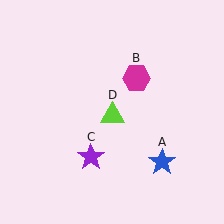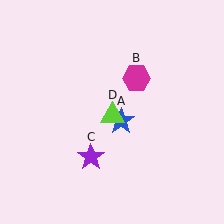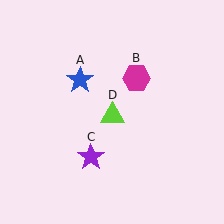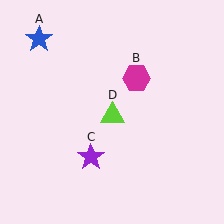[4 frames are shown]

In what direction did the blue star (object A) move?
The blue star (object A) moved up and to the left.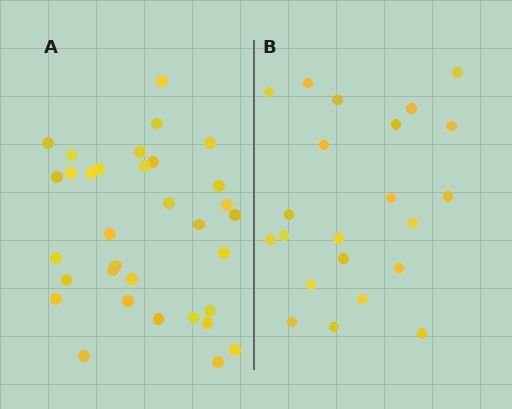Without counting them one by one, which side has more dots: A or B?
Region A (the left region) has more dots.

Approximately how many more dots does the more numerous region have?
Region A has roughly 12 or so more dots than region B.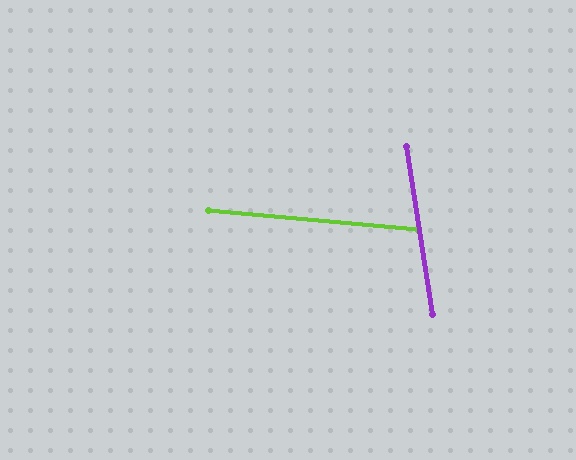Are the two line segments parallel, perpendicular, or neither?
Neither parallel nor perpendicular — they differ by about 76°.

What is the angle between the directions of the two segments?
Approximately 76 degrees.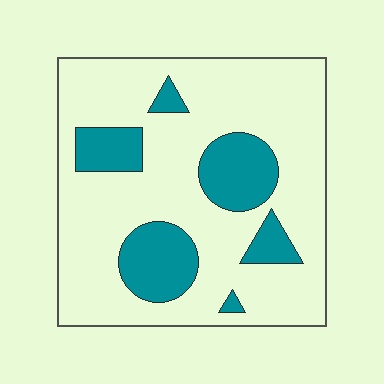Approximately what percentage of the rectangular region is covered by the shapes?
Approximately 20%.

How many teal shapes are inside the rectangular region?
6.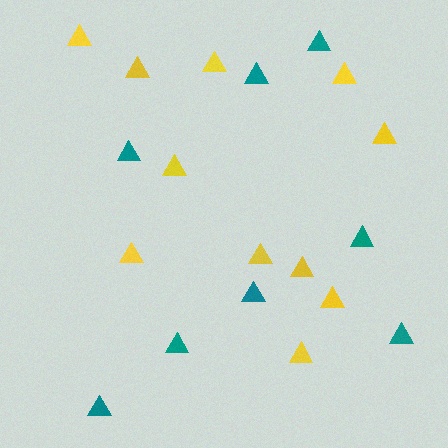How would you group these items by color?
There are 2 groups: one group of teal triangles (8) and one group of yellow triangles (11).